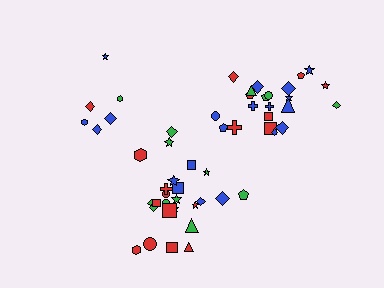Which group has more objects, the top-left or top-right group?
The top-right group.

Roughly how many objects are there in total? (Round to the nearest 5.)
Roughly 55 objects in total.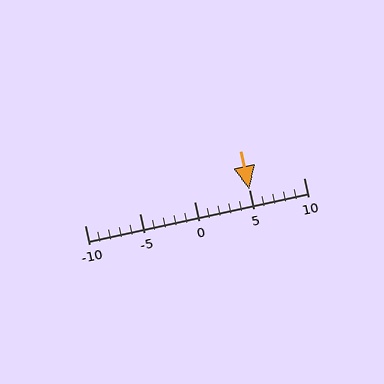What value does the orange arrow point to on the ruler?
The orange arrow points to approximately 5.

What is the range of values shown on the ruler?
The ruler shows values from -10 to 10.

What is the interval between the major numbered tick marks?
The major tick marks are spaced 5 units apart.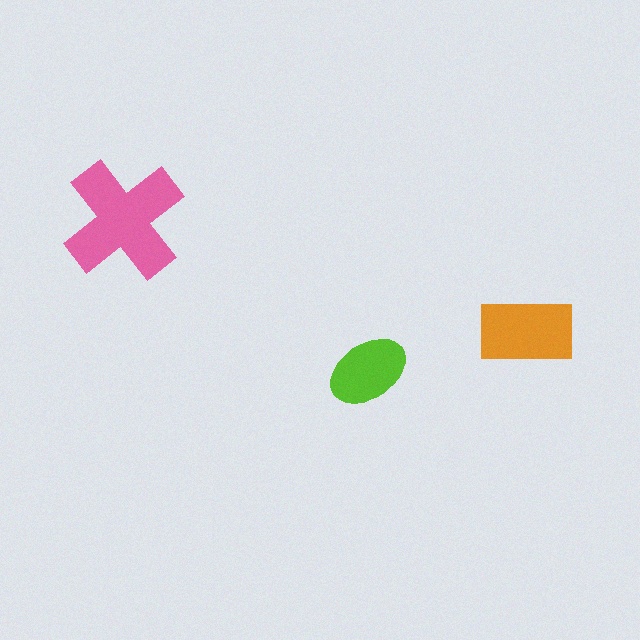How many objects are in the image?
There are 3 objects in the image.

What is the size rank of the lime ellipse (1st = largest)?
3rd.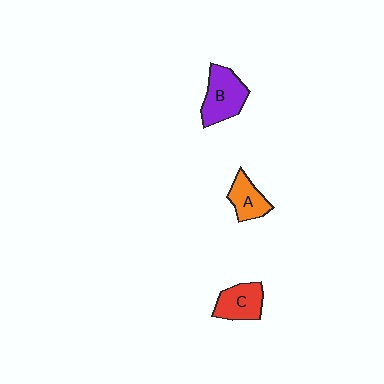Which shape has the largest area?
Shape B (purple).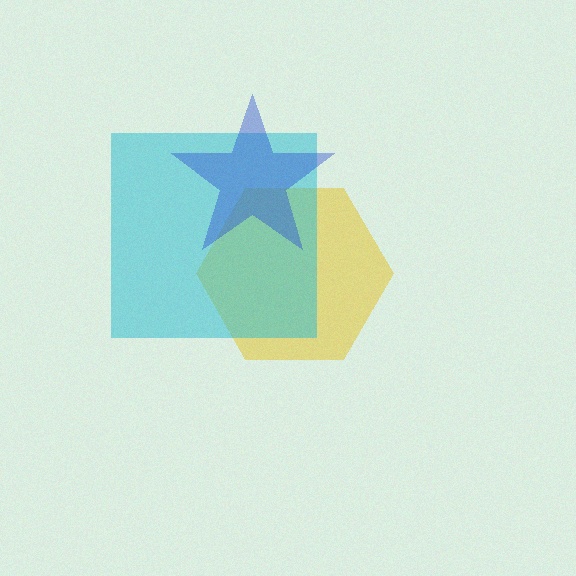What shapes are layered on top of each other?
The layered shapes are: a yellow hexagon, a cyan square, a blue star.